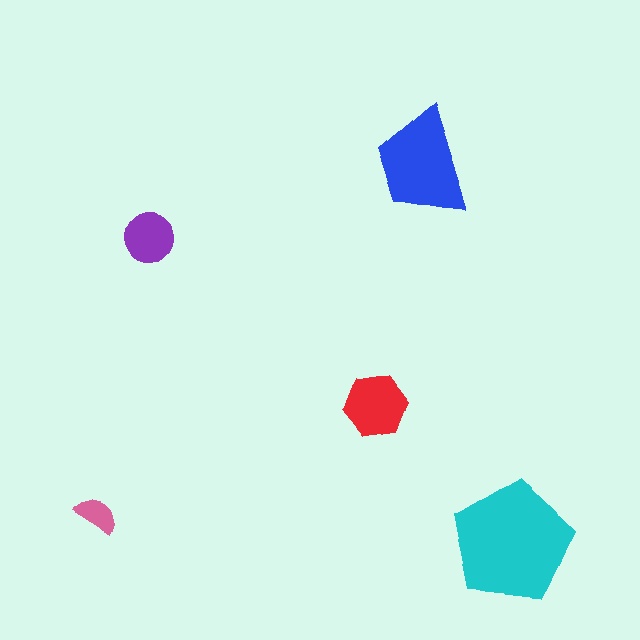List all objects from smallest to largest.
The pink semicircle, the purple circle, the red hexagon, the blue trapezoid, the cyan pentagon.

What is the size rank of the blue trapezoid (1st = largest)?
2nd.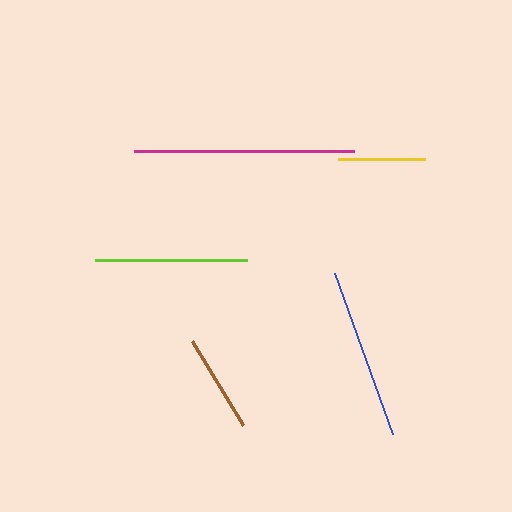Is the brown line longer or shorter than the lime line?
The lime line is longer than the brown line.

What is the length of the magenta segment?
The magenta segment is approximately 220 pixels long.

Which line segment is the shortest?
The yellow line is the shortest at approximately 87 pixels.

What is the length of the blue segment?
The blue segment is approximately 171 pixels long.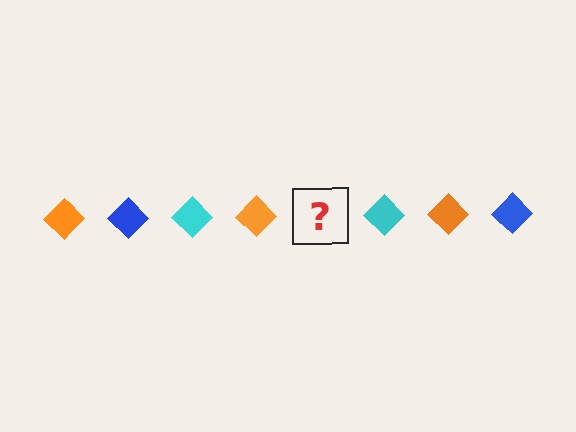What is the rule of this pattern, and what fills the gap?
The rule is that the pattern cycles through orange, blue, cyan diamonds. The gap should be filled with a blue diamond.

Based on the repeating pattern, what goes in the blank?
The blank should be a blue diamond.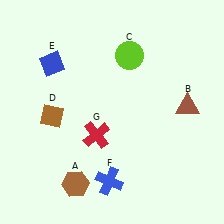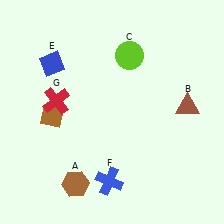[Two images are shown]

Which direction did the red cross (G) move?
The red cross (G) moved left.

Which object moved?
The red cross (G) moved left.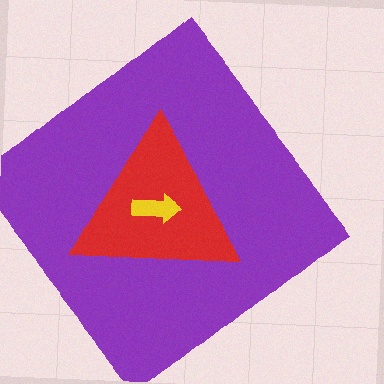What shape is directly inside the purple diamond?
The red triangle.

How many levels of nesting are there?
3.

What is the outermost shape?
The purple diamond.